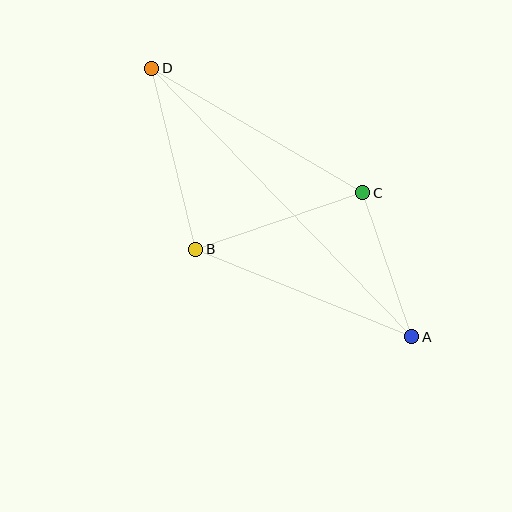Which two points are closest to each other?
Points A and C are closest to each other.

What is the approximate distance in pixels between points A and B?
The distance between A and B is approximately 233 pixels.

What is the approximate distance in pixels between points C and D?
The distance between C and D is approximately 245 pixels.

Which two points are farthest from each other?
Points A and D are farthest from each other.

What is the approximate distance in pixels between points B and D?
The distance between B and D is approximately 186 pixels.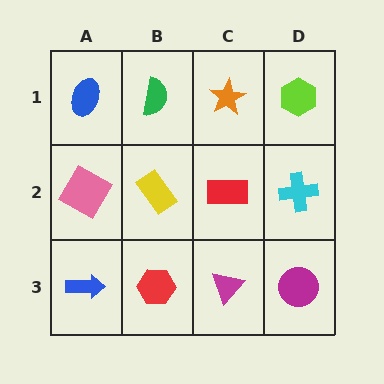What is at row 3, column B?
A red hexagon.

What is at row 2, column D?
A cyan cross.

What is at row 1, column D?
A lime hexagon.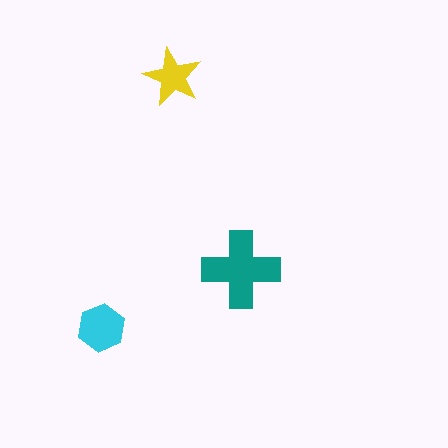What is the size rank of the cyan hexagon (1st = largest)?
2nd.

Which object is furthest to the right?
The teal cross is rightmost.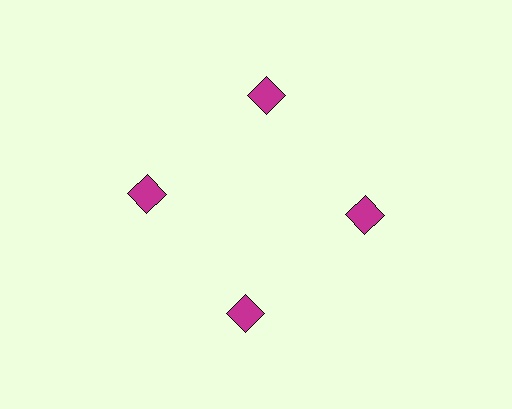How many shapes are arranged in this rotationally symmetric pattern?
There are 4 shapes, arranged in 4 groups of 1.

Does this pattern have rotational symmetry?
Yes, this pattern has 4-fold rotational symmetry. It looks the same after rotating 90 degrees around the center.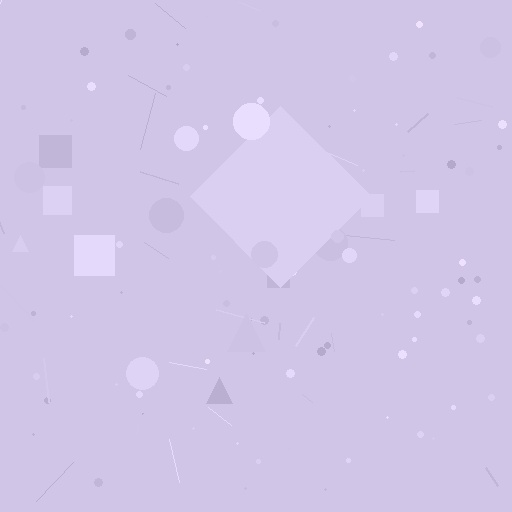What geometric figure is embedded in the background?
A diamond is embedded in the background.